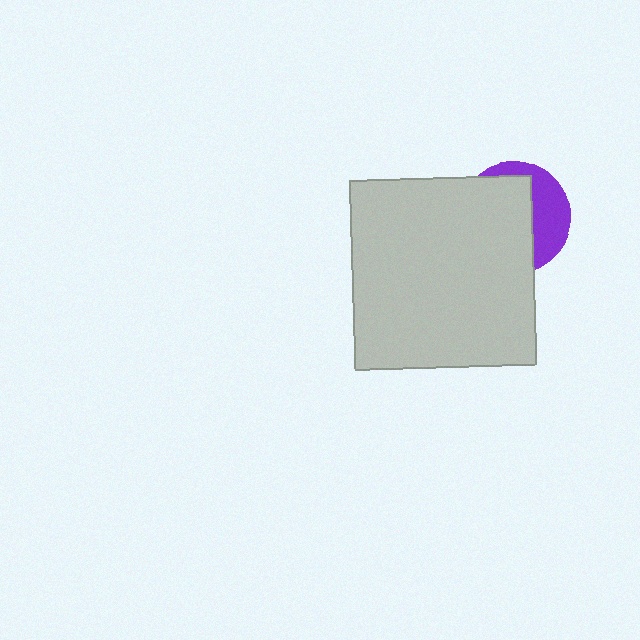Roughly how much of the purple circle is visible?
A small part of it is visible (roughly 36%).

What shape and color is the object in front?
The object in front is a light gray rectangle.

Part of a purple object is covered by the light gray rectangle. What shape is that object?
It is a circle.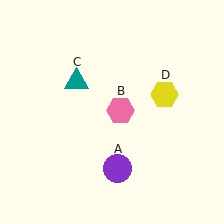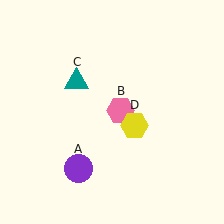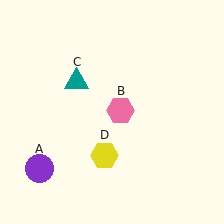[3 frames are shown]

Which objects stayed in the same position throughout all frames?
Pink hexagon (object B) and teal triangle (object C) remained stationary.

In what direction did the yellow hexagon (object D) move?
The yellow hexagon (object D) moved down and to the left.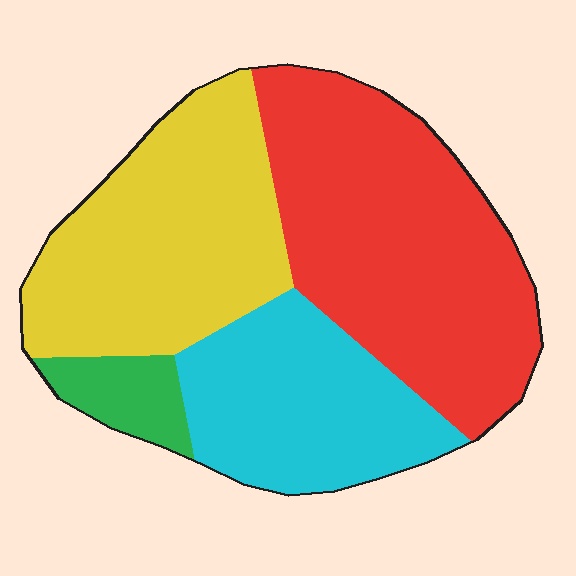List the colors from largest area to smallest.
From largest to smallest: red, yellow, cyan, green.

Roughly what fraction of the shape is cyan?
Cyan covers about 25% of the shape.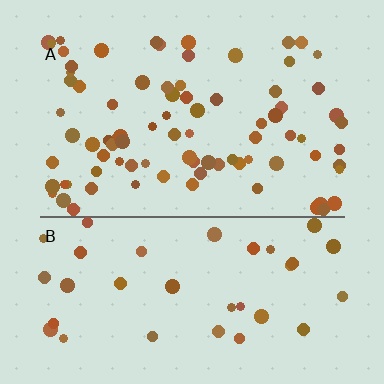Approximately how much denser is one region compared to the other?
Approximately 2.2× — region A over region B.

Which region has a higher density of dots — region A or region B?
A (the top).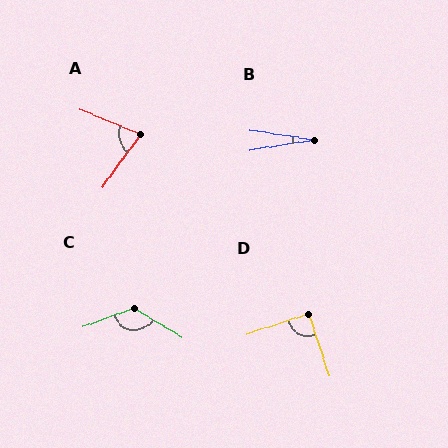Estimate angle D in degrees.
Approximately 90 degrees.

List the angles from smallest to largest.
B (17°), A (76°), D (90°), C (129°).